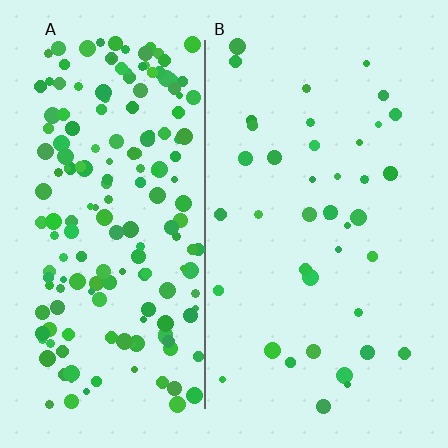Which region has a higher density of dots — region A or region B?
A (the left).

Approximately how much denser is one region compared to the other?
Approximately 4.6× — region A over region B.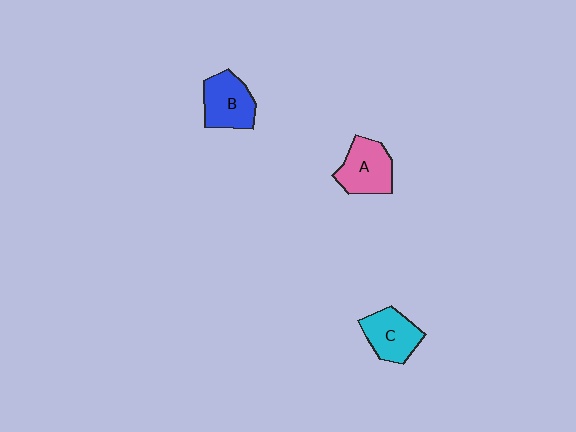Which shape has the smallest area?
Shape C (cyan).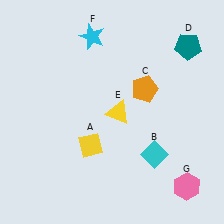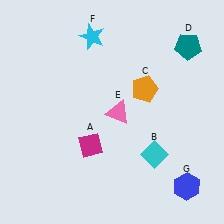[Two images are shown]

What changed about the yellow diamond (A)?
In Image 1, A is yellow. In Image 2, it changed to magenta.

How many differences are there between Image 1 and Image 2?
There are 3 differences between the two images.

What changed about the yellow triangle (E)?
In Image 1, E is yellow. In Image 2, it changed to pink.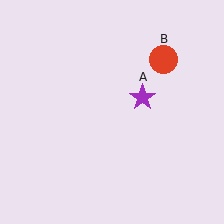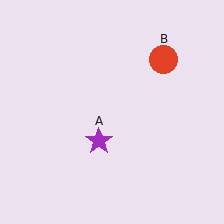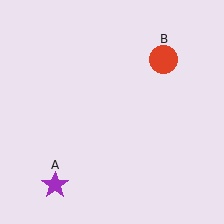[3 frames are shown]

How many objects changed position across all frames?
1 object changed position: purple star (object A).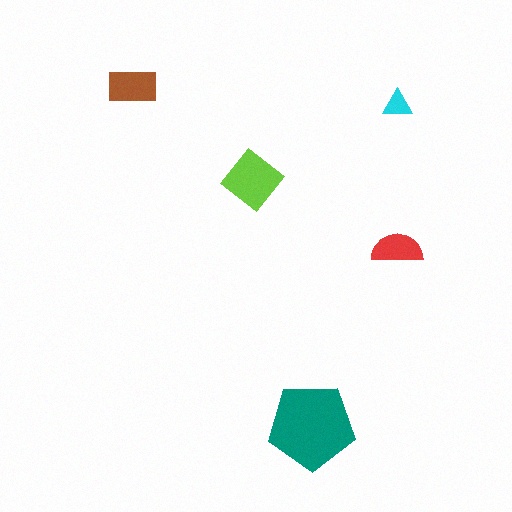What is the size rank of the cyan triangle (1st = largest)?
5th.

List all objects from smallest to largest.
The cyan triangle, the red semicircle, the brown rectangle, the lime diamond, the teal pentagon.